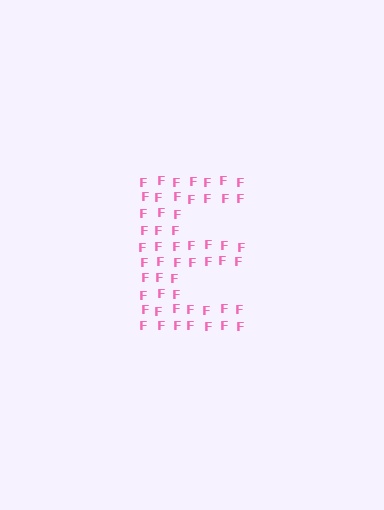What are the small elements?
The small elements are letter F's.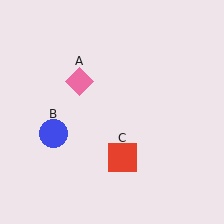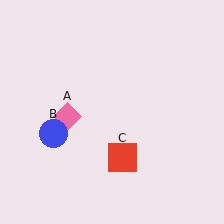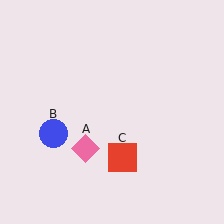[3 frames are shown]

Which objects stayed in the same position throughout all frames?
Blue circle (object B) and red square (object C) remained stationary.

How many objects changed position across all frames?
1 object changed position: pink diamond (object A).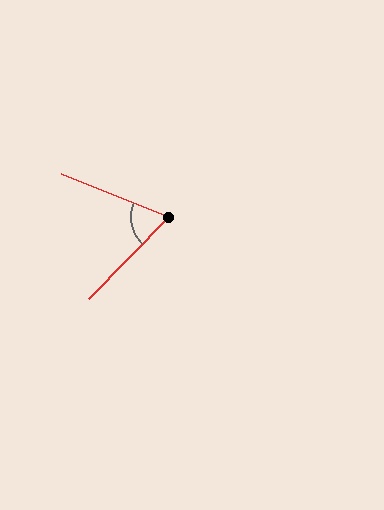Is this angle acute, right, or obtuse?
It is acute.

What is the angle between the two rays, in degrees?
Approximately 68 degrees.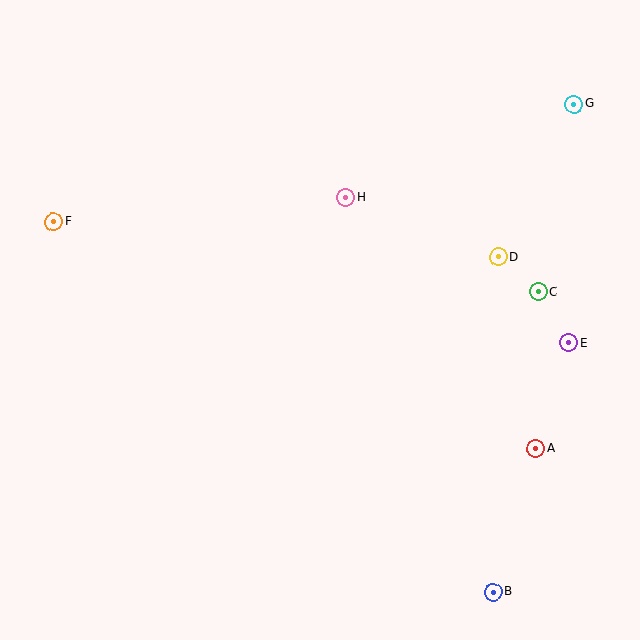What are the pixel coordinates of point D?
Point D is at (498, 257).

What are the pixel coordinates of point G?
Point G is at (574, 104).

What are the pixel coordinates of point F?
Point F is at (54, 222).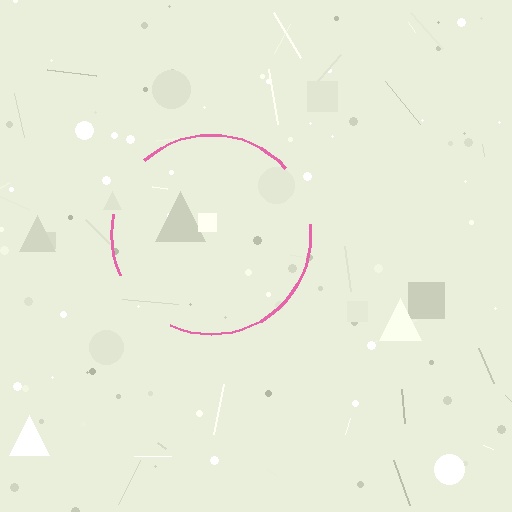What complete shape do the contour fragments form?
The contour fragments form a circle.